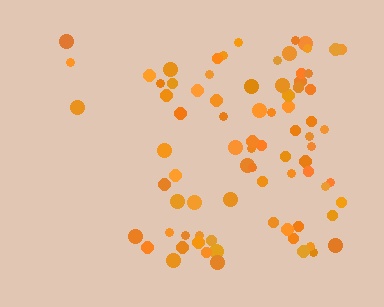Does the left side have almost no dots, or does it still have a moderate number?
Still a moderate number, just noticeably fewer than the right.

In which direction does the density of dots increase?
From left to right, with the right side densest.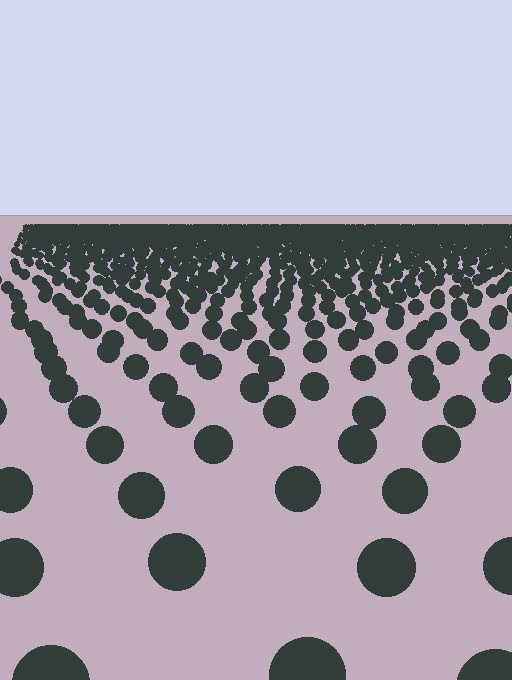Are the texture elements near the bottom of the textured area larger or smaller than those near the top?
Larger. Near the bottom, elements are closer to the viewer and appear at a bigger on-screen size.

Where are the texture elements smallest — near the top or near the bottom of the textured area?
Near the top.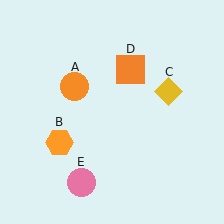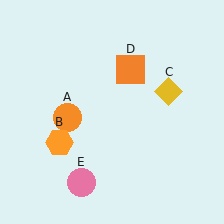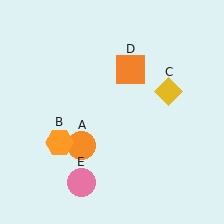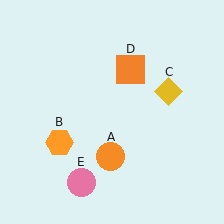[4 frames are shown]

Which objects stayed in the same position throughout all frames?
Orange hexagon (object B) and yellow diamond (object C) and orange square (object D) and pink circle (object E) remained stationary.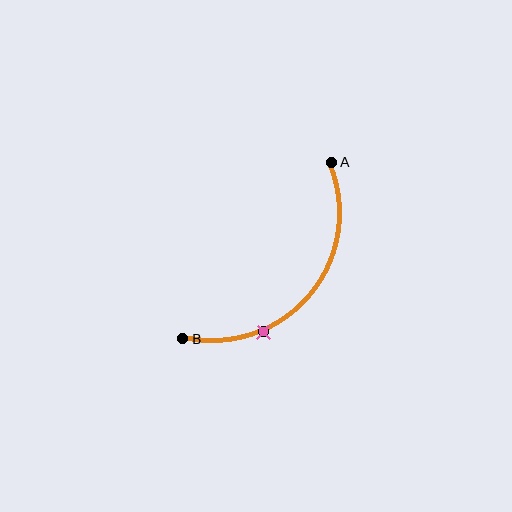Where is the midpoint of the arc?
The arc midpoint is the point on the curve farthest from the straight line joining A and B. It sits below and to the right of that line.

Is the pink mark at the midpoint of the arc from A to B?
No. The pink mark lies on the arc but is closer to endpoint B. The arc midpoint would be at the point on the curve equidistant along the arc from both A and B.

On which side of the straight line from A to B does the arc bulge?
The arc bulges below and to the right of the straight line connecting A and B.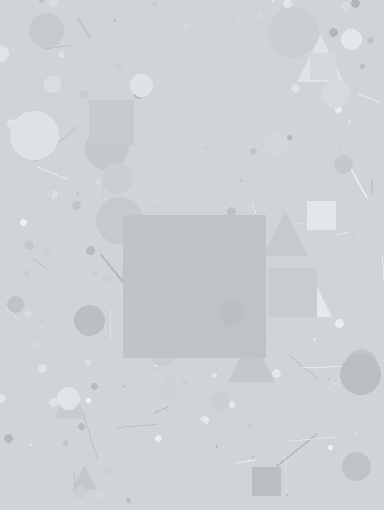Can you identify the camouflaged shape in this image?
The camouflaged shape is a square.